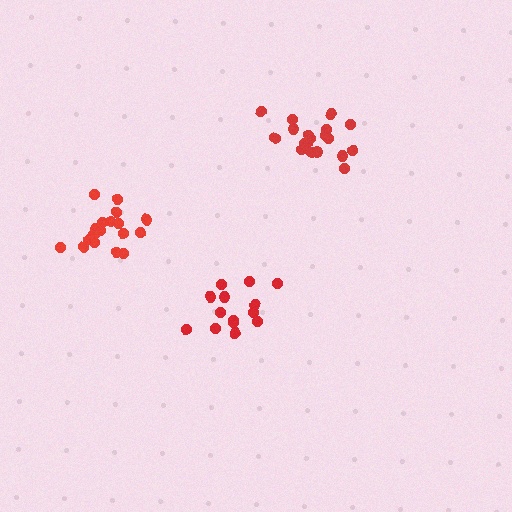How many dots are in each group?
Group 1: 19 dots, Group 2: 14 dots, Group 3: 19 dots (52 total).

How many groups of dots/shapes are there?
There are 3 groups.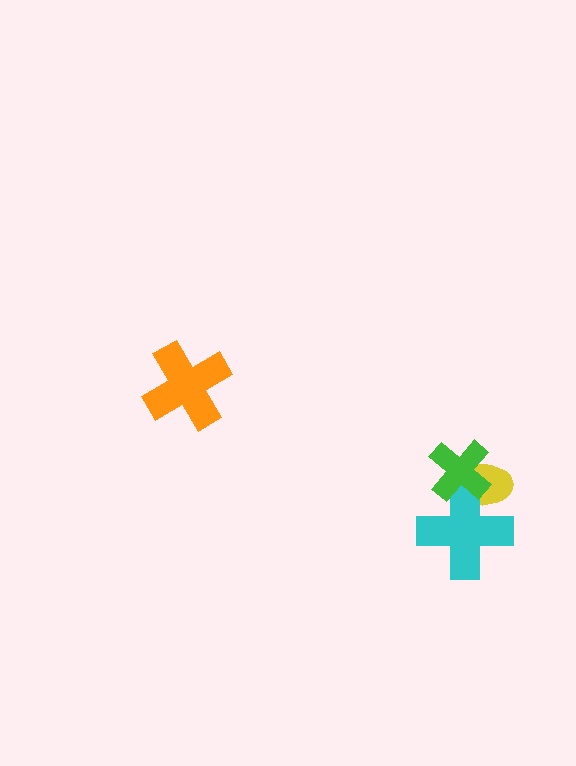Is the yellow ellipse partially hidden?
Yes, it is partially covered by another shape.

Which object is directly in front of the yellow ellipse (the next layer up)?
The cyan cross is directly in front of the yellow ellipse.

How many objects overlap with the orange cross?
0 objects overlap with the orange cross.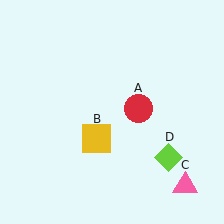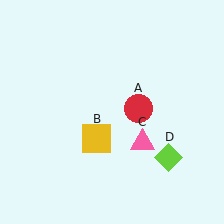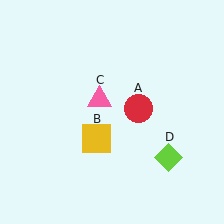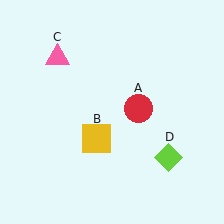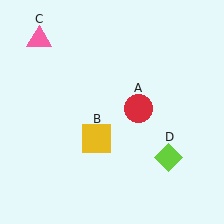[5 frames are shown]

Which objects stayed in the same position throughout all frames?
Red circle (object A) and yellow square (object B) and lime diamond (object D) remained stationary.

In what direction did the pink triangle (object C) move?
The pink triangle (object C) moved up and to the left.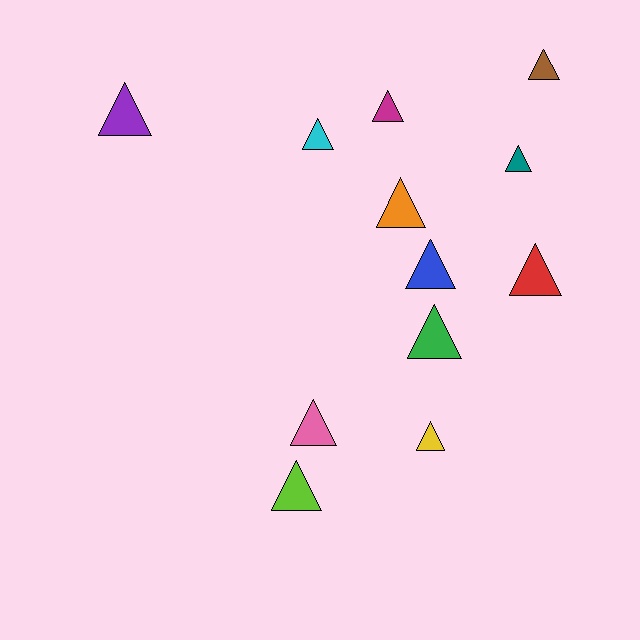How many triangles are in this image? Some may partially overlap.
There are 12 triangles.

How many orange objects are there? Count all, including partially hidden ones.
There is 1 orange object.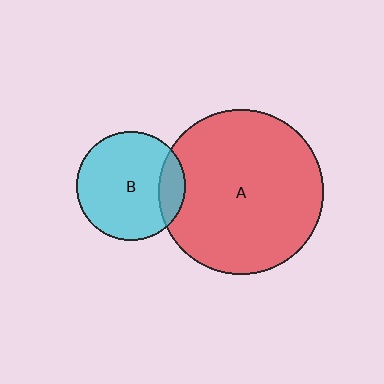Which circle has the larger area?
Circle A (red).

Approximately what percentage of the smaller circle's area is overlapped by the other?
Approximately 15%.